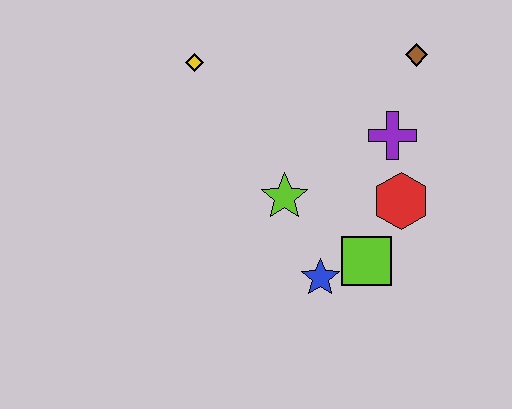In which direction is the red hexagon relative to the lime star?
The red hexagon is to the right of the lime star.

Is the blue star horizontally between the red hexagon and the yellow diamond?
Yes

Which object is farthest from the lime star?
The brown diamond is farthest from the lime star.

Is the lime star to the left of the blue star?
Yes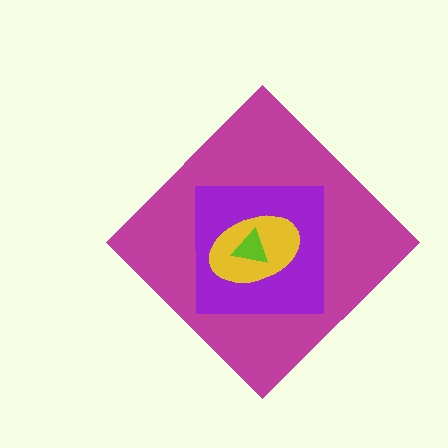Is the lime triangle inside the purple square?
Yes.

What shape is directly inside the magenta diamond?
The purple square.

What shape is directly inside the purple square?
The yellow ellipse.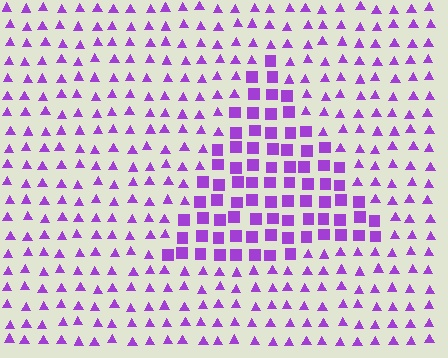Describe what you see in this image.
The image is filled with small purple elements arranged in a uniform grid. A triangle-shaped region contains squares, while the surrounding area contains triangles. The boundary is defined purely by the change in element shape.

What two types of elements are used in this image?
The image uses squares inside the triangle region and triangles outside it.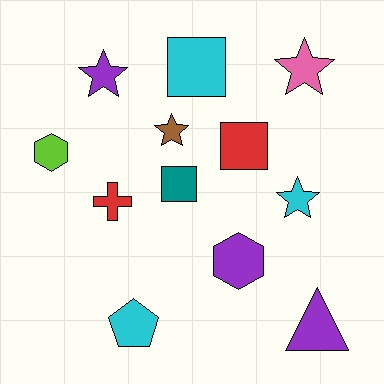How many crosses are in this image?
There is 1 cross.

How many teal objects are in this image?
There is 1 teal object.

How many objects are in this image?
There are 12 objects.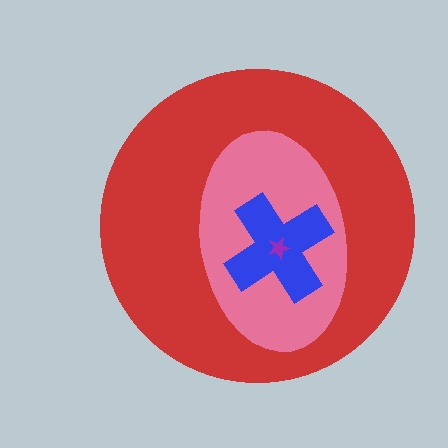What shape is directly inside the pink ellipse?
The blue cross.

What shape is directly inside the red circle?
The pink ellipse.